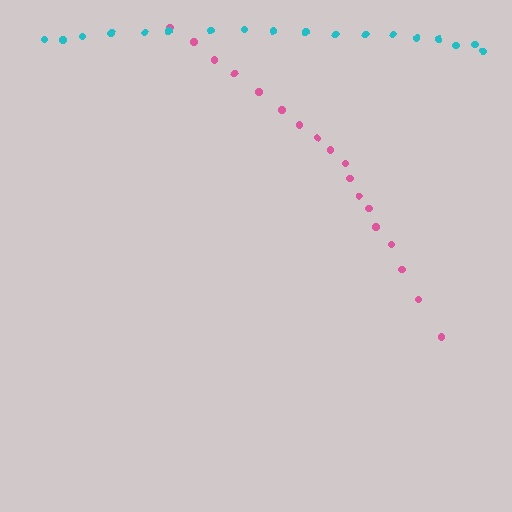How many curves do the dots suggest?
There are 2 distinct paths.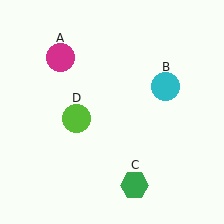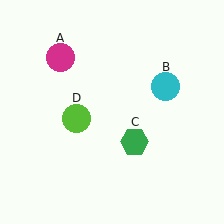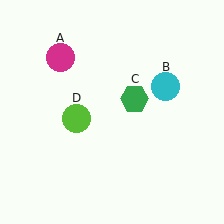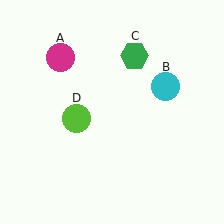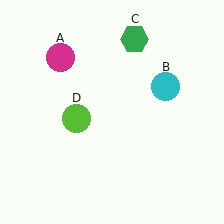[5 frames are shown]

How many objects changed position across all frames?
1 object changed position: green hexagon (object C).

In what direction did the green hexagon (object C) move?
The green hexagon (object C) moved up.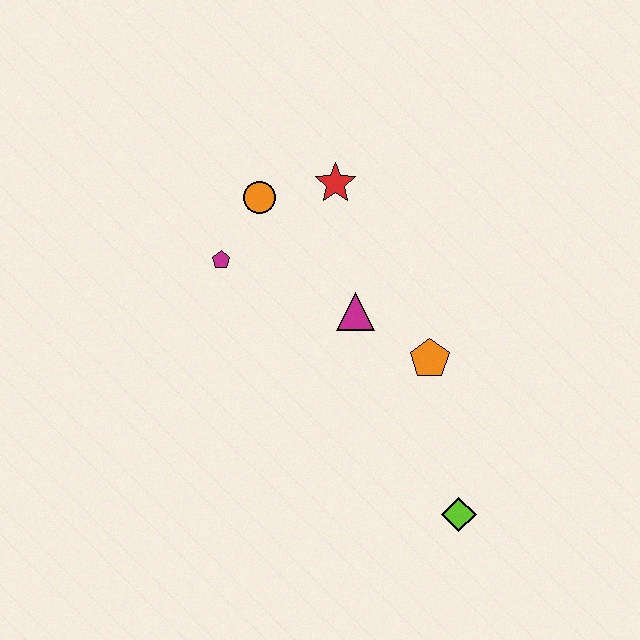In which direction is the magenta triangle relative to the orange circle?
The magenta triangle is below the orange circle.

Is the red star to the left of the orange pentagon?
Yes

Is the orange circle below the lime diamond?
No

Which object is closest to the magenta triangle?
The orange pentagon is closest to the magenta triangle.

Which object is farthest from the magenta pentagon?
The lime diamond is farthest from the magenta pentagon.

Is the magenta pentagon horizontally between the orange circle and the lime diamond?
No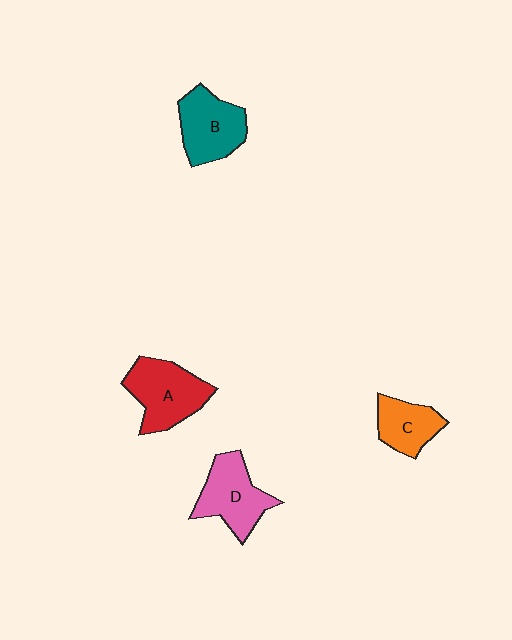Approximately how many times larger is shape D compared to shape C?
Approximately 1.4 times.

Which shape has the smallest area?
Shape C (orange).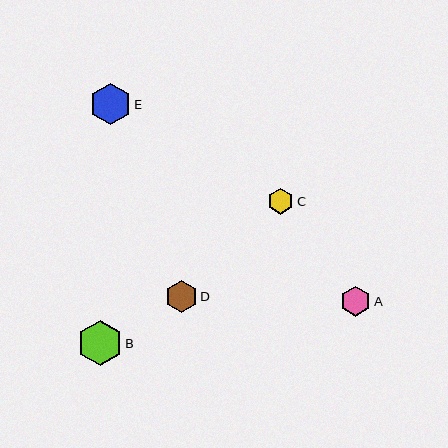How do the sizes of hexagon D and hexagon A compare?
Hexagon D and hexagon A are approximately the same size.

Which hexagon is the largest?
Hexagon B is the largest with a size of approximately 45 pixels.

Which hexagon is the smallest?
Hexagon C is the smallest with a size of approximately 26 pixels.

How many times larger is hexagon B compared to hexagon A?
Hexagon B is approximately 1.5 times the size of hexagon A.